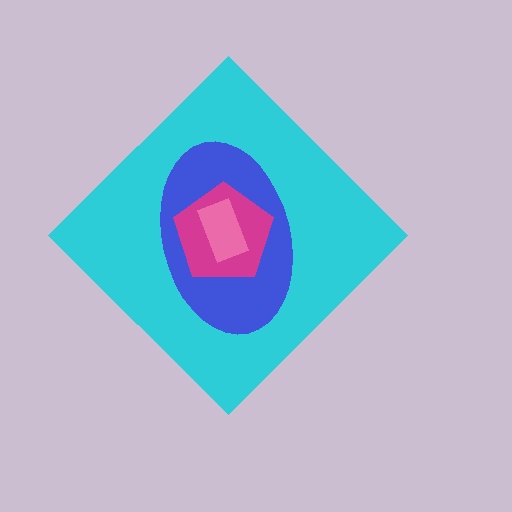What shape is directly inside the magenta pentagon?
The pink rectangle.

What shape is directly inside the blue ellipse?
The magenta pentagon.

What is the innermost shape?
The pink rectangle.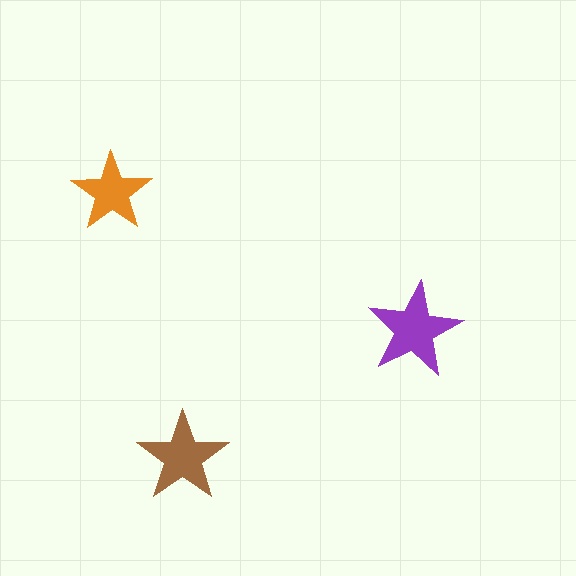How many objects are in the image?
There are 3 objects in the image.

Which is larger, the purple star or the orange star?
The purple one.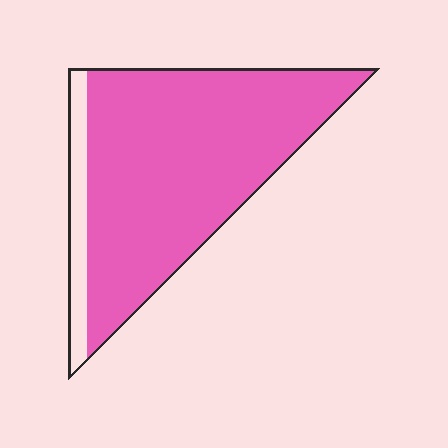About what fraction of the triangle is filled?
About seven eighths (7/8).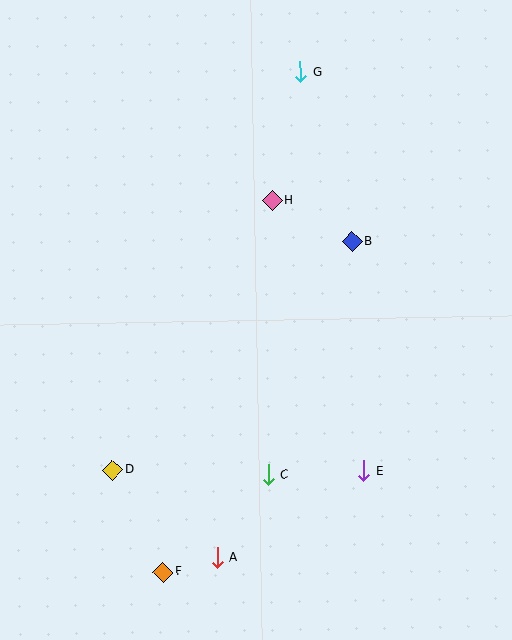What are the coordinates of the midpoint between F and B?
The midpoint between F and B is at (258, 407).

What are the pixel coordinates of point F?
Point F is at (163, 572).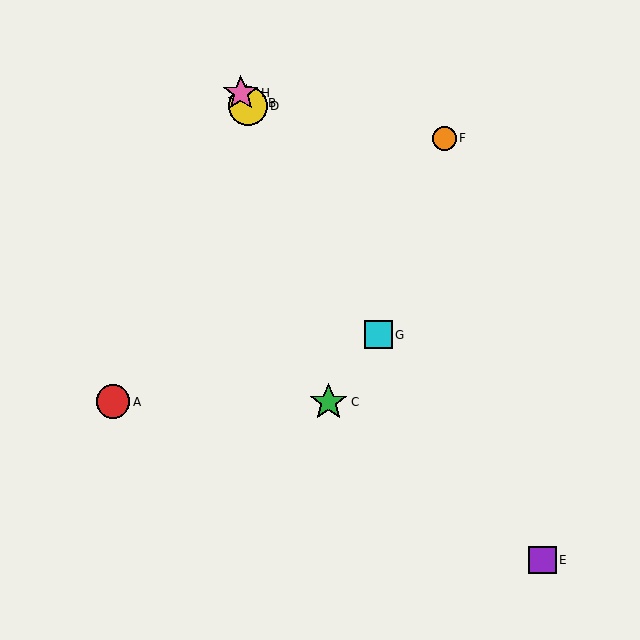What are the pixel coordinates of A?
Object A is at (113, 402).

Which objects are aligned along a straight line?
Objects B, D, G, H are aligned along a straight line.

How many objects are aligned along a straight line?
4 objects (B, D, G, H) are aligned along a straight line.